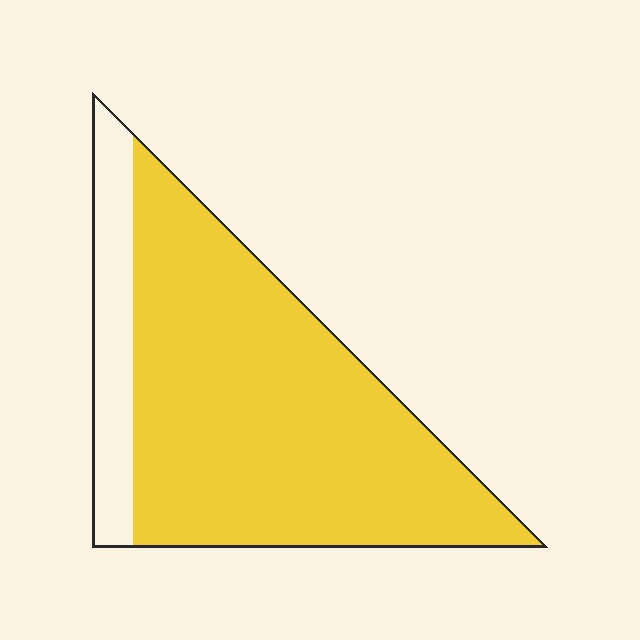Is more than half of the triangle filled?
Yes.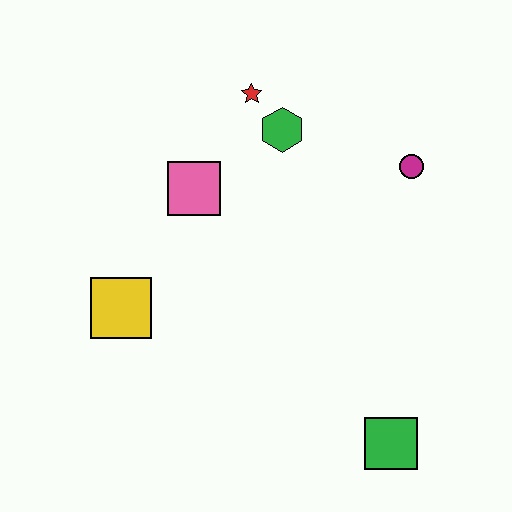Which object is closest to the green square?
The magenta circle is closest to the green square.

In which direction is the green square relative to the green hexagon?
The green square is below the green hexagon.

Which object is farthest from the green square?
The red star is farthest from the green square.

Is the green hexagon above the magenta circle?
Yes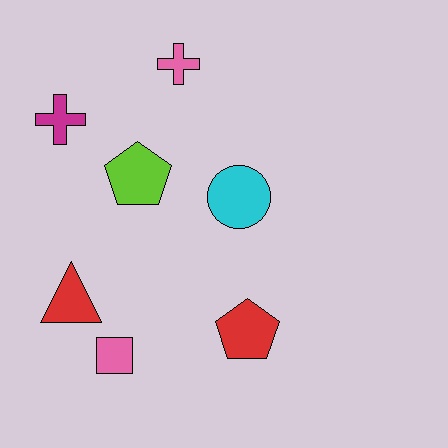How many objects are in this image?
There are 7 objects.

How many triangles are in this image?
There is 1 triangle.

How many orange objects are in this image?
There are no orange objects.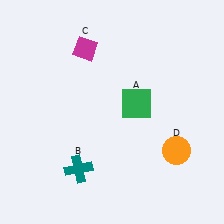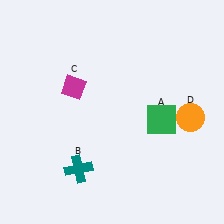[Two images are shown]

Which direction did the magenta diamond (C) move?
The magenta diamond (C) moved down.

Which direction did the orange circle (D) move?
The orange circle (D) moved up.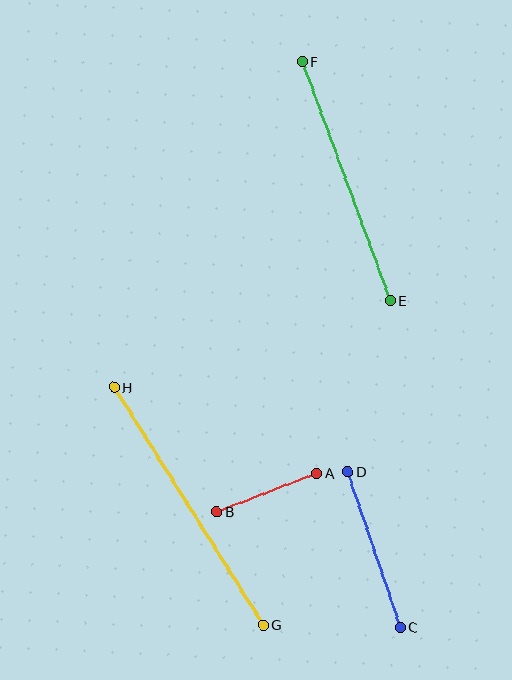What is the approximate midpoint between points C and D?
The midpoint is at approximately (374, 550) pixels.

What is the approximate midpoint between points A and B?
The midpoint is at approximately (267, 492) pixels.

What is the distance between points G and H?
The distance is approximately 281 pixels.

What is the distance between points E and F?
The distance is approximately 255 pixels.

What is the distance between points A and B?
The distance is approximately 108 pixels.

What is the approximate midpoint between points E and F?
The midpoint is at approximately (346, 181) pixels.